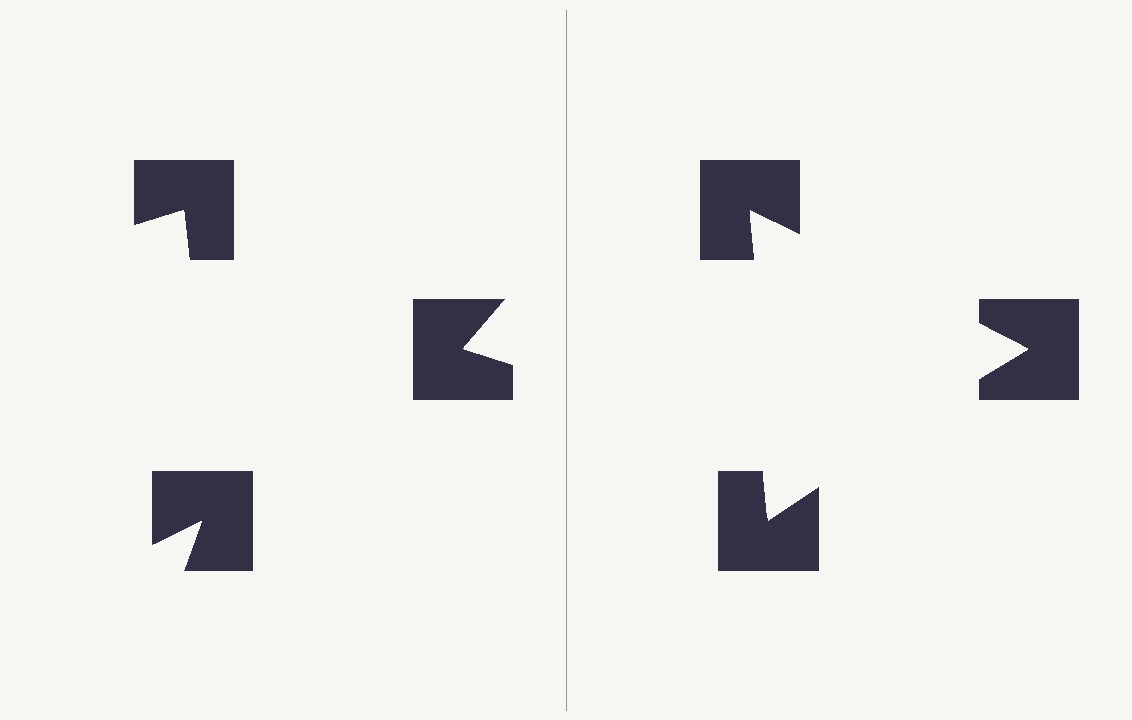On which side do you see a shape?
An illusory triangle appears on the right side. On the left side the wedge cuts are rotated, so no coherent shape forms.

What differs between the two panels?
The notched squares are positioned identically on both sides; only the wedge orientations differ. On the right they align to a triangle; on the left they are misaligned.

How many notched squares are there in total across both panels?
6 — 3 on each side.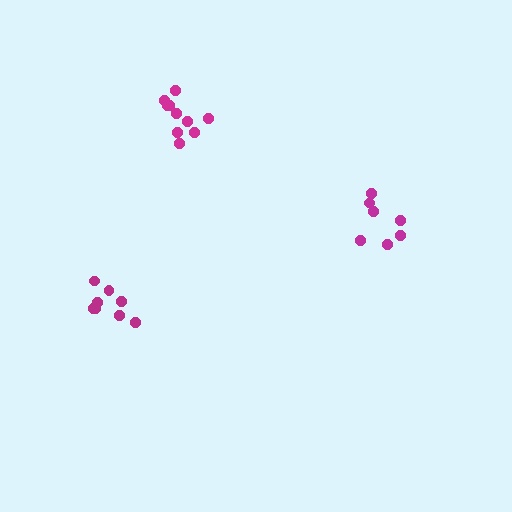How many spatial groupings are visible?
There are 3 spatial groupings.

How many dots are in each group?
Group 1: 10 dots, Group 2: 8 dots, Group 3: 7 dots (25 total).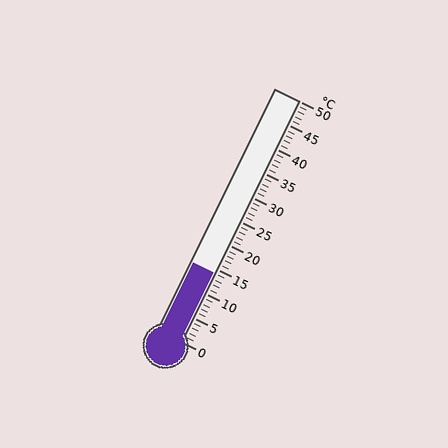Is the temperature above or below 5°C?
The temperature is above 5°C.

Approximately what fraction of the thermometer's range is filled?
The thermometer is filled to approximately 30% of its range.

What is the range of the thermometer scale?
The thermometer scale ranges from 0°C to 50°C.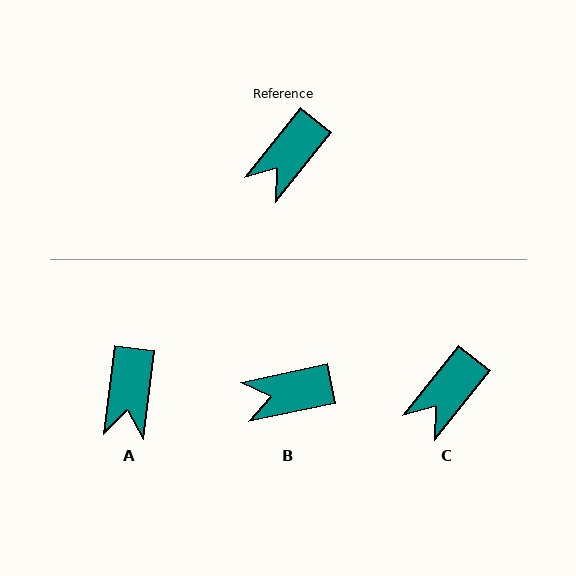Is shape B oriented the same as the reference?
No, it is off by about 39 degrees.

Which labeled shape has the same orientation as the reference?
C.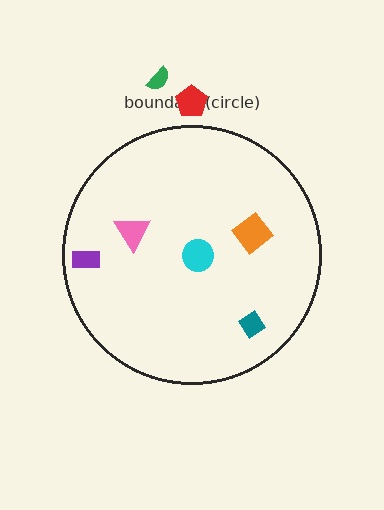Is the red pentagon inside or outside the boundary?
Outside.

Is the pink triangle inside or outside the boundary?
Inside.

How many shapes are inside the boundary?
5 inside, 2 outside.